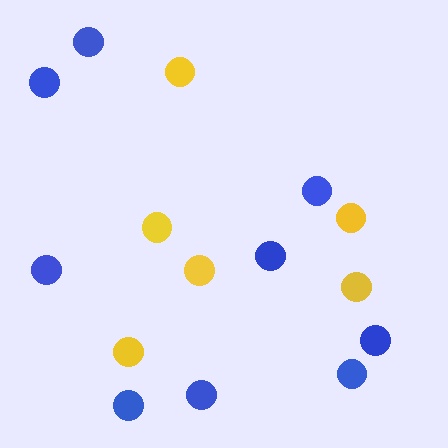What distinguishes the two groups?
There are 2 groups: one group of yellow circles (6) and one group of blue circles (9).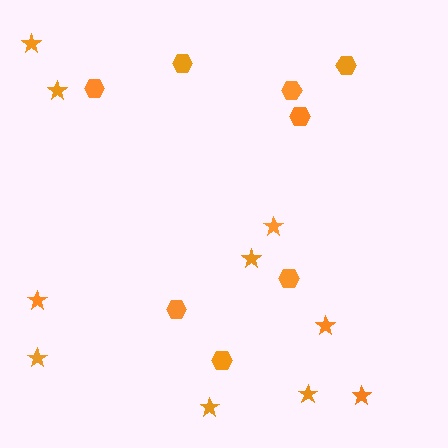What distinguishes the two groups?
There are 2 groups: one group of stars (10) and one group of hexagons (8).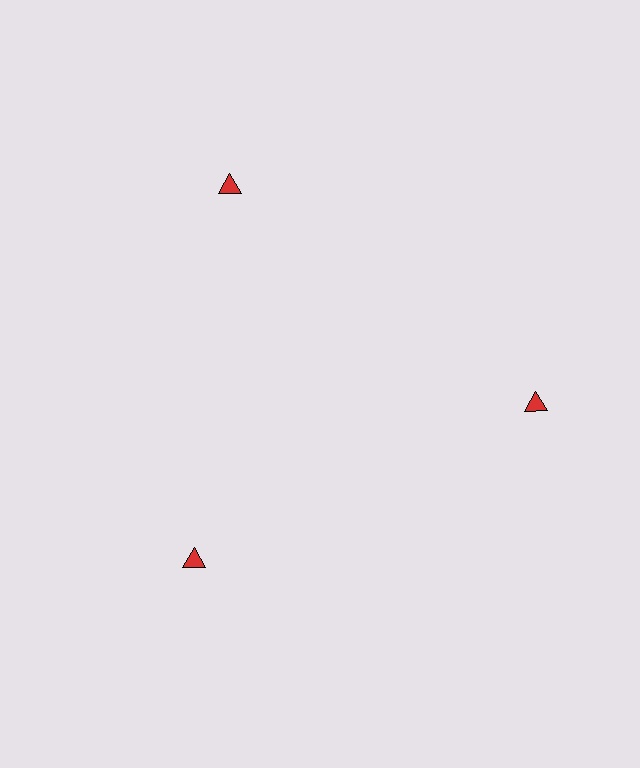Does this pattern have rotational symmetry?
Yes, this pattern has 3-fold rotational symmetry. It looks the same after rotating 120 degrees around the center.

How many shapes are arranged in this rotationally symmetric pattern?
There are 3 shapes, arranged in 3 groups of 1.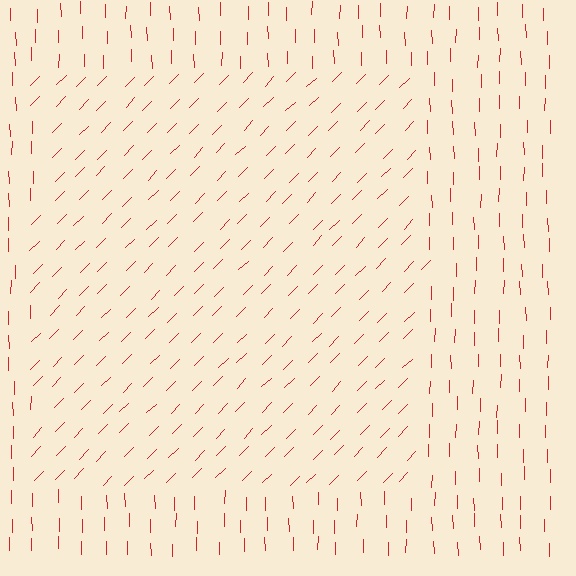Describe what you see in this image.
The image is filled with small red line segments. A rectangle region in the image has lines oriented differently from the surrounding lines, creating a visible texture boundary.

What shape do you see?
I see a rectangle.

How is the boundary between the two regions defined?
The boundary is defined purely by a change in line orientation (approximately 45 degrees difference). All lines are the same color and thickness.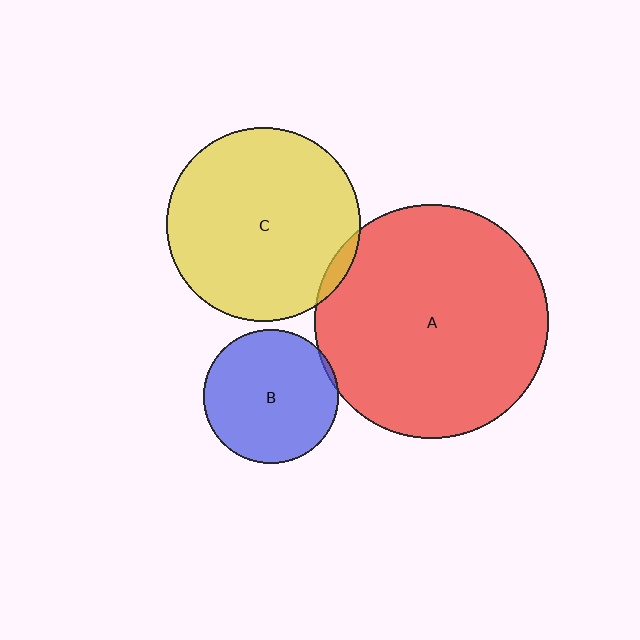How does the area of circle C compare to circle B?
Approximately 2.1 times.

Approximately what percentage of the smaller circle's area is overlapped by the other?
Approximately 5%.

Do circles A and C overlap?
Yes.